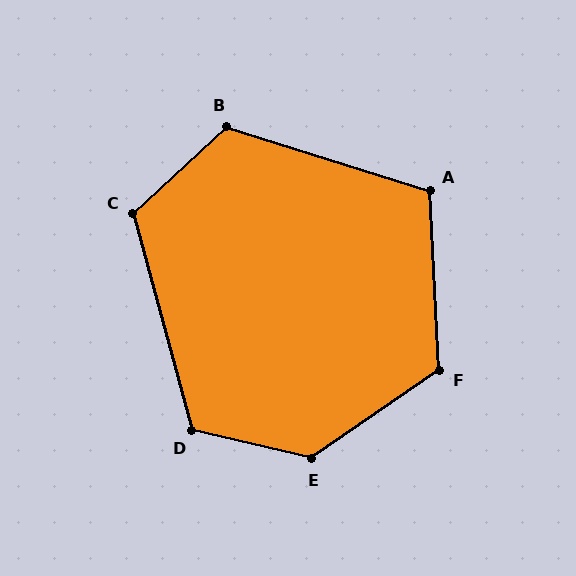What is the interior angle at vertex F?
Approximately 122 degrees (obtuse).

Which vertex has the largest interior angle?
E, at approximately 132 degrees.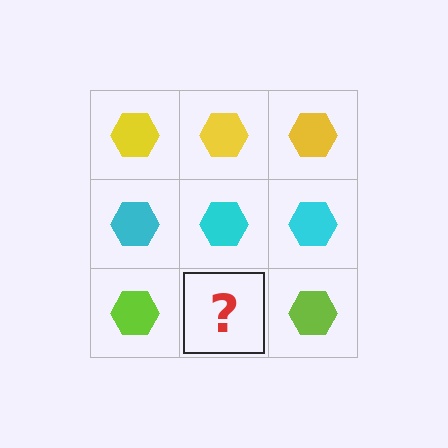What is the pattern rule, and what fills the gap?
The rule is that each row has a consistent color. The gap should be filled with a lime hexagon.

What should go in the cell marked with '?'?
The missing cell should contain a lime hexagon.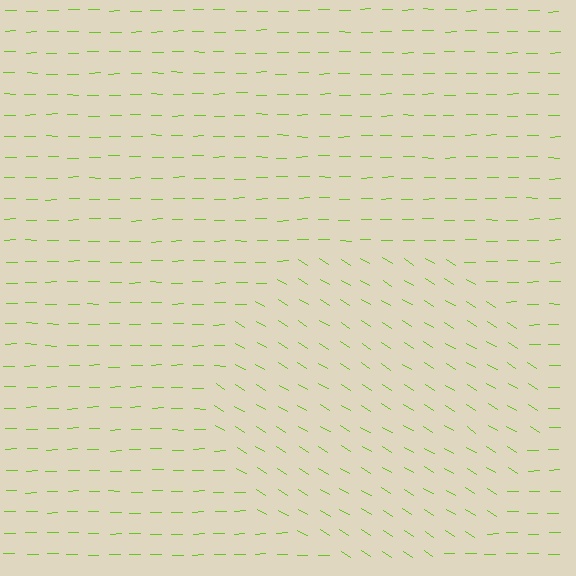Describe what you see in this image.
The image is filled with small lime line segments. A circle region in the image has lines oriented differently from the surrounding lines, creating a visible texture boundary.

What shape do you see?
I see a circle.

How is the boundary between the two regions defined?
The boundary is defined purely by a change in line orientation (approximately 32 degrees difference). All lines are the same color and thickness.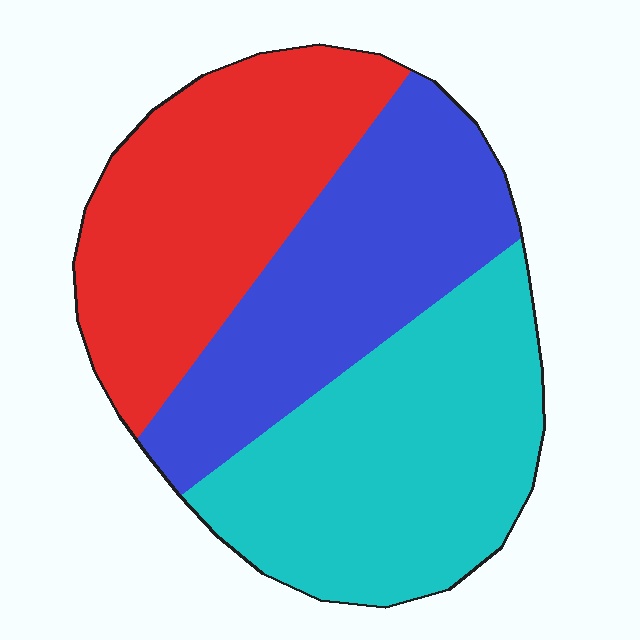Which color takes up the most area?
Cyan, at roughly 35%.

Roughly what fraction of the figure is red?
Red covers about 30% of the figure.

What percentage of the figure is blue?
Blue covers around 30% of the figure.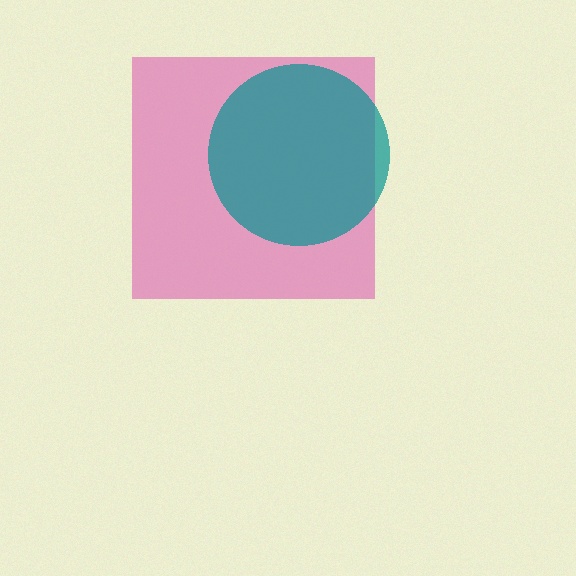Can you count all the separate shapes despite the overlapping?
Yes, there are 2 separate shapes.